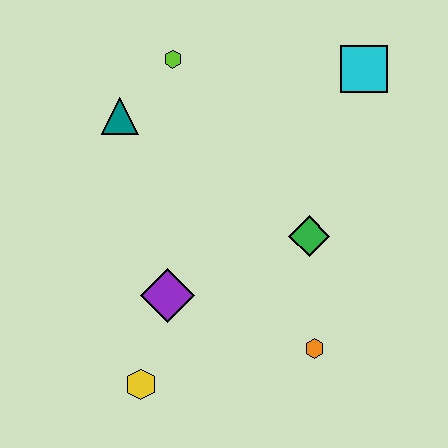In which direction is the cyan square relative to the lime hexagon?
The cyan square is to the right of the lime hexagon.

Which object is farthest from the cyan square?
The yellow hexagon is farthest from the cyan square.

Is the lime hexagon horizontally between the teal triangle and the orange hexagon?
Yes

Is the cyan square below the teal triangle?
No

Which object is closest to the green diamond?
The orange hexagon is closest to the green diamond.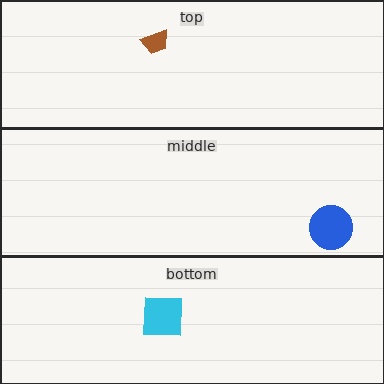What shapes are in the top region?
The brown trapezoid.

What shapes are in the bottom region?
The cyan square.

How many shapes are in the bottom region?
1.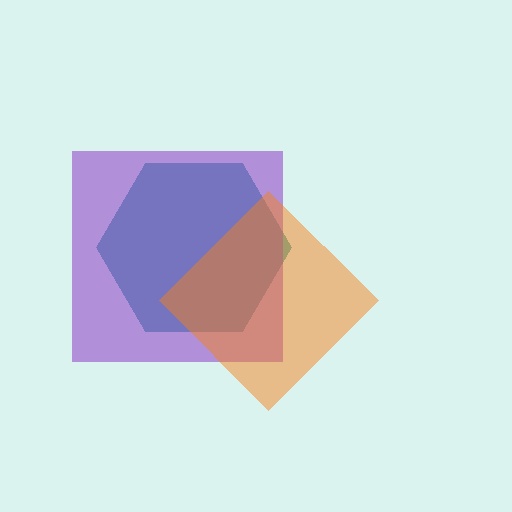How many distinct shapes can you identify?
There are 3 distinct shapes: a teal hexagon, a purple square, an orange diamond.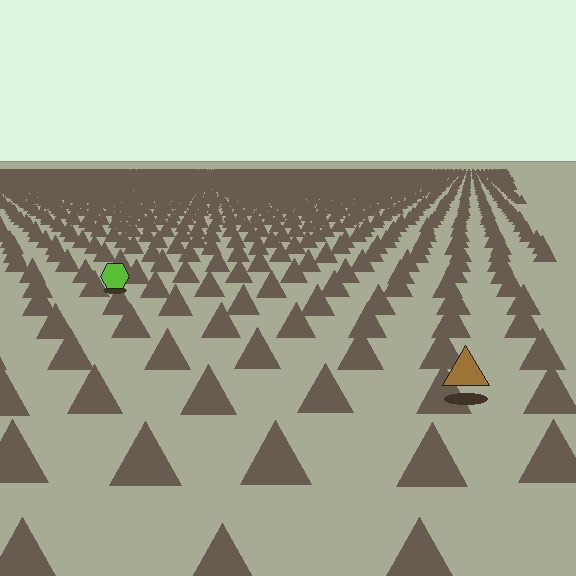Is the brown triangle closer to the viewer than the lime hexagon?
Yes. The brown triangle is closer — you can tell from the texture gradient: the ground texture is coarser near it.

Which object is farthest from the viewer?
The lime hexagon is farthest from the viewer. It appears smaller and the ground texture around it is denser.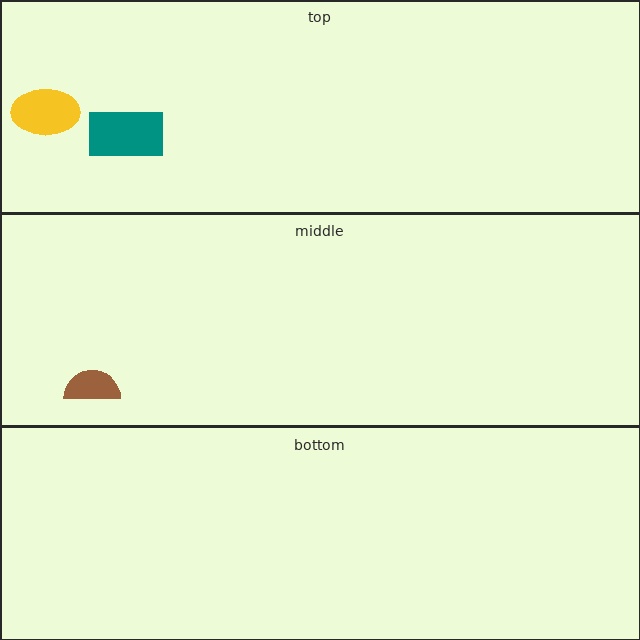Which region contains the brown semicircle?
The middle region.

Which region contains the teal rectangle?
The top region.